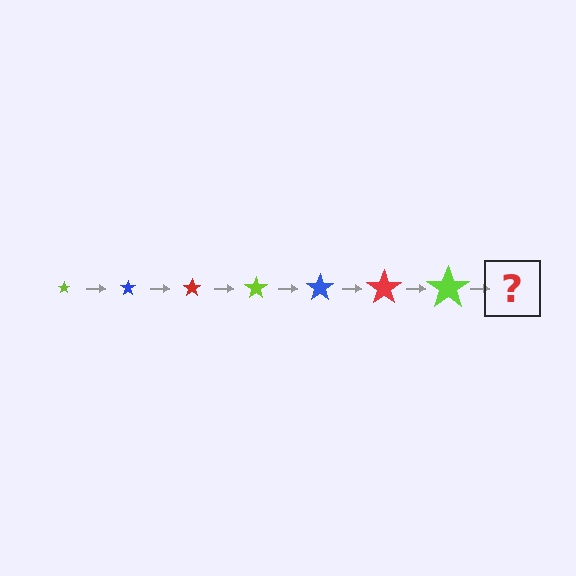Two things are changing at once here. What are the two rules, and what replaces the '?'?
The two rules are that the star grows larger each step and the color cycles through lime, blue, and red. The '?' should be a blue star, larger than the previous one.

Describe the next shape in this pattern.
It should be a blue star, larger than the previous one.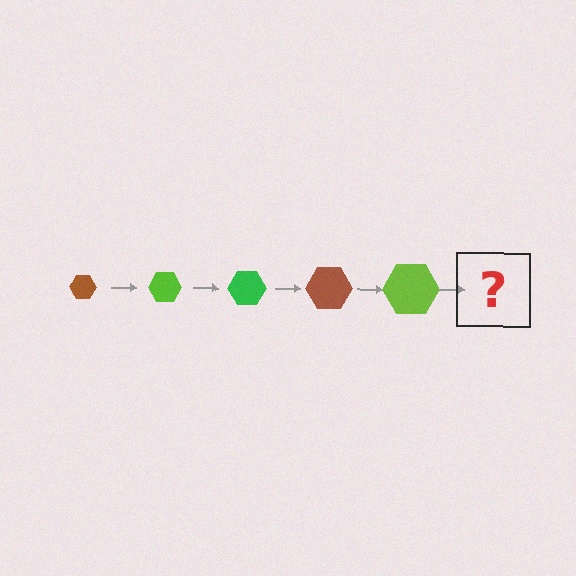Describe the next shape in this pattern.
It should be a green hexagon, larger than the previous one.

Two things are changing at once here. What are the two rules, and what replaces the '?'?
The two rules are that the hexagon grows larger each step and the color cycles through brown, lime, and green. The '?' should be a green hexagon, larger than the previous one.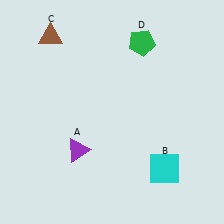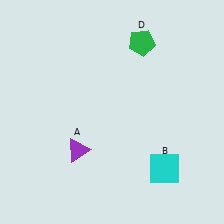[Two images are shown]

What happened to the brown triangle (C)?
The brown triangle (C) was removed in Image 2. It was in the top-left area of Image 1.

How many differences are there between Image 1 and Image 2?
There is 1 difference between the two images.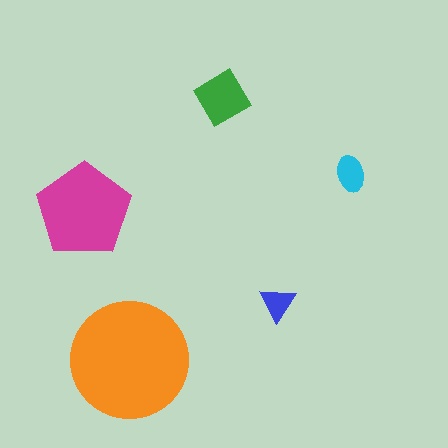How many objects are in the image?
There are 5 objects in the image.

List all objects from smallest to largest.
The blue triangle, the cyan ellipse, the green diamond, the magenta pentagon, the orange circle.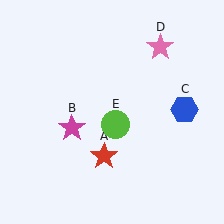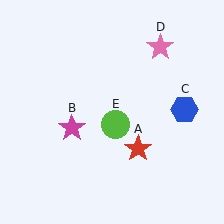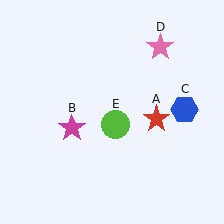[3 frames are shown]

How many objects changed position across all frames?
1 object changed position: red star (object A).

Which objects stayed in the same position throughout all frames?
Magenta star (object B) and blue hexagon (object C) and pink star (object D) and lime circle (object E) remained stationary.